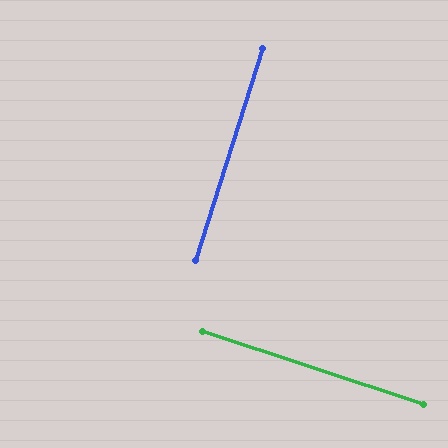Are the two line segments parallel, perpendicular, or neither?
Perpendicular — they meet at approximately 89°.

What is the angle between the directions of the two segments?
Approximately 89 degrees.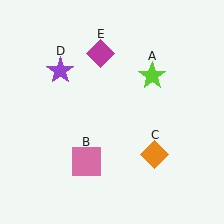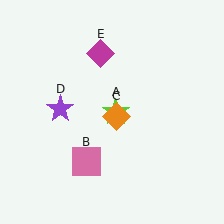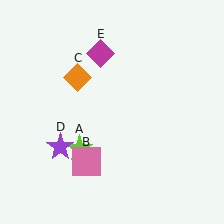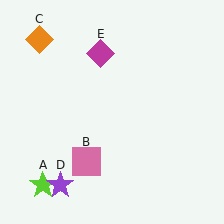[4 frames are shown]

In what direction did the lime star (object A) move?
The lime star (object A) moved down and to the left.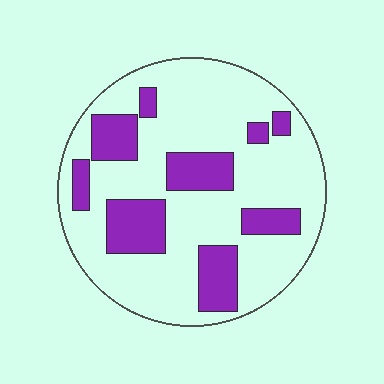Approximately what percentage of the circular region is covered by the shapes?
Approximately 25%.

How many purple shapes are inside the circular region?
9.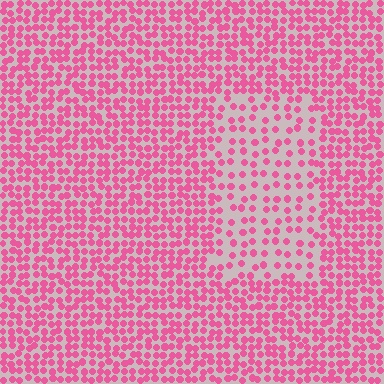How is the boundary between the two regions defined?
The boundary is defined by a change in element density (approximately 2.0x ratio). All elements are the same color, size, and shape.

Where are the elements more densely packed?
The elements are more densely packed outside the rectangle boundary.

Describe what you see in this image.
The image contains small pink elements arranged at two different densities. A rectangle-shaped region is visible where the elements are less densely packed than the surrounding area.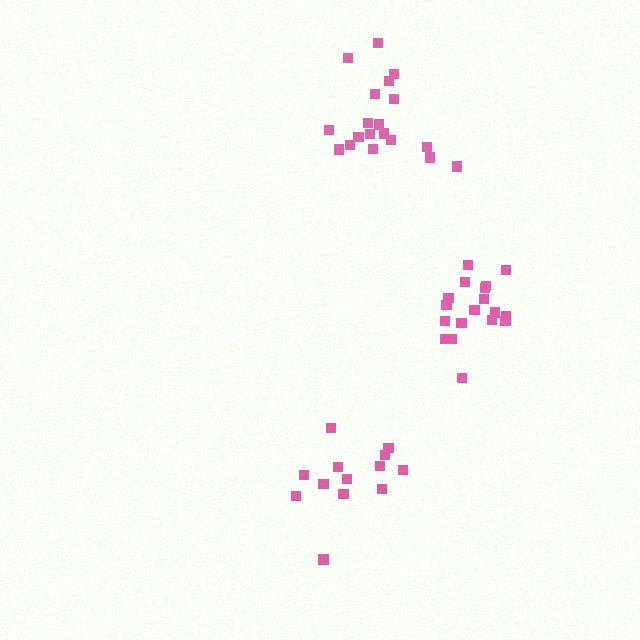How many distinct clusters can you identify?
There are 3 distinct clusters.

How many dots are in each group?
Group 1: 18 dots, Group 2: 13 dots, Group 3: 19 dots (50 total).